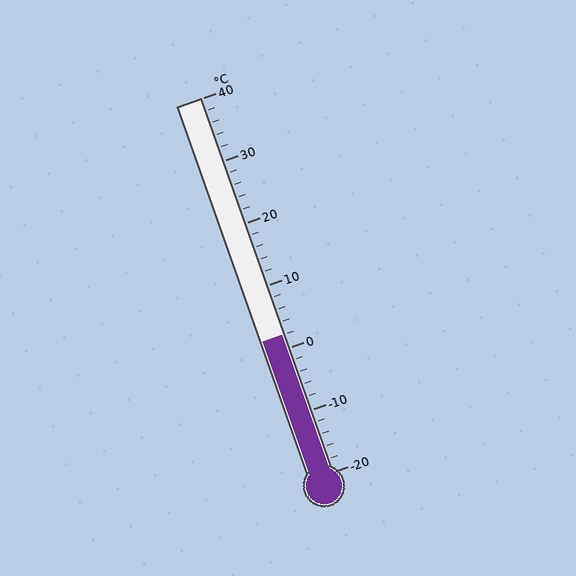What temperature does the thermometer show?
The thermometer shows approximately 2°C.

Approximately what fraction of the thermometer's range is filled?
The thermometer is filled to approximately 35% of its range.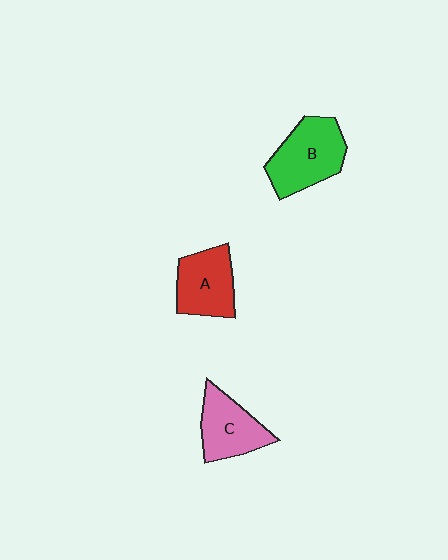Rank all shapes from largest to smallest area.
From largest to smallest: B (green), A (red), C (pink).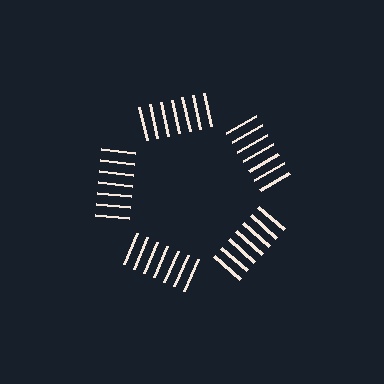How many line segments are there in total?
35 — 7 along each of the 5 edges.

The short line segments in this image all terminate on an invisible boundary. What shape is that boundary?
An illusory pentagon — the line segments terminate on its edges but no continuous stroke is drawn.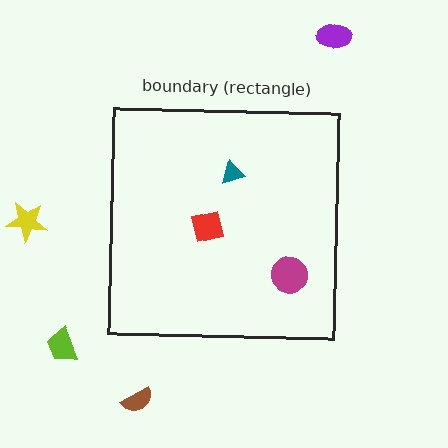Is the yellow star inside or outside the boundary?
Outside.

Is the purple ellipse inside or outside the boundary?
Outside.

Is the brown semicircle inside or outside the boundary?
Outside.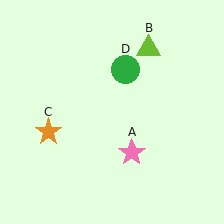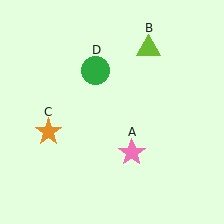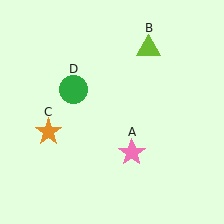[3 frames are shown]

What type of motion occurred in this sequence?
The green circle (object D) rotated counterclockwise around the center of the scene.